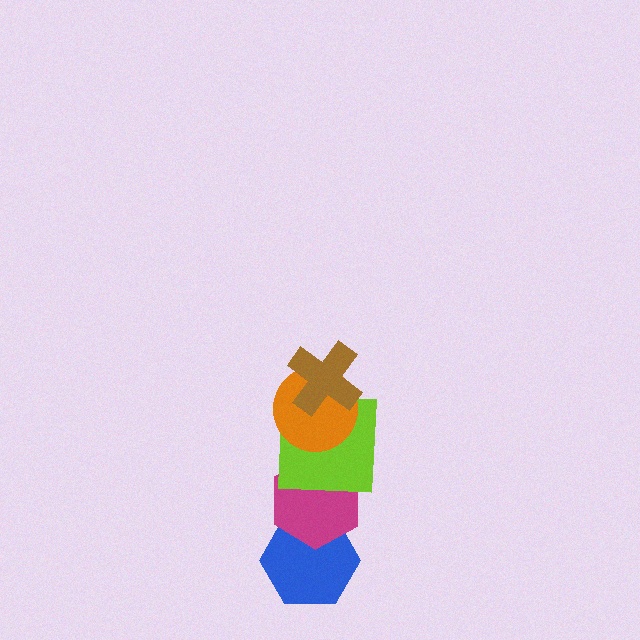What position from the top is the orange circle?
The orange circle is 2nd from the top.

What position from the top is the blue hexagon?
The blue hexagon is 5th from the top.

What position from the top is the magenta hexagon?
The magenta hexagon is 4th from the top.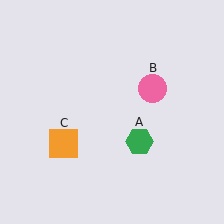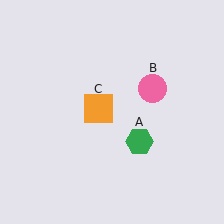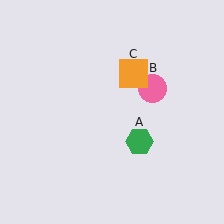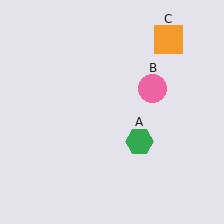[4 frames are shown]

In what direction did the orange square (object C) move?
The orange square (object C) moved up and to the right.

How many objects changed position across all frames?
1 object changed position: orange square (object C).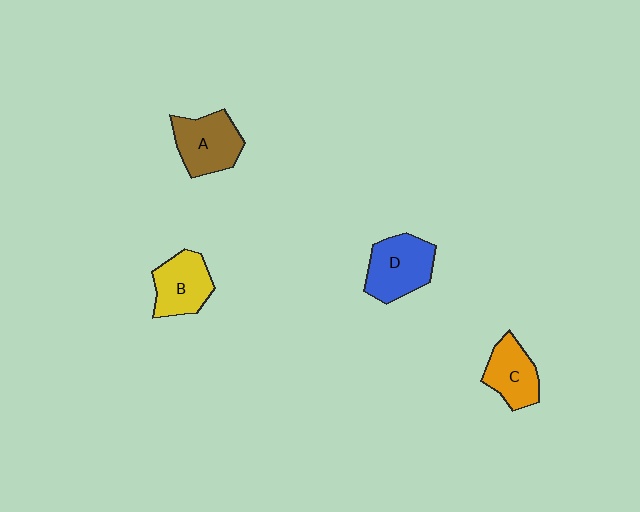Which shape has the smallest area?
Shape C (orange).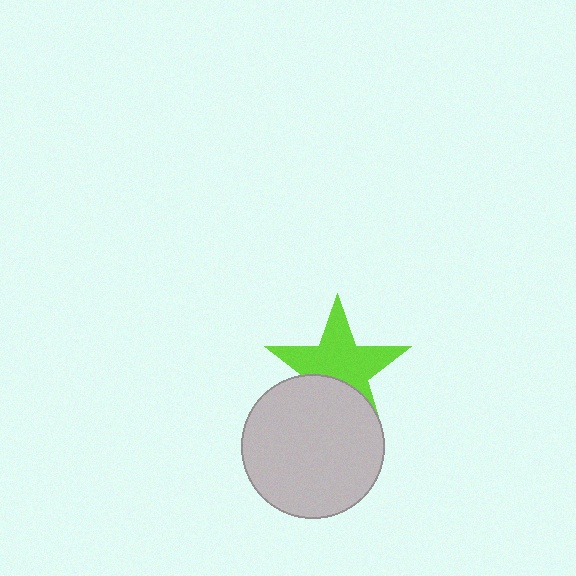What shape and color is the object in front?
The object in front is a light gray circle.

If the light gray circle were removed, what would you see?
You would see the complete lime star.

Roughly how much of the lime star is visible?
Most of it is visible (roughly 66%).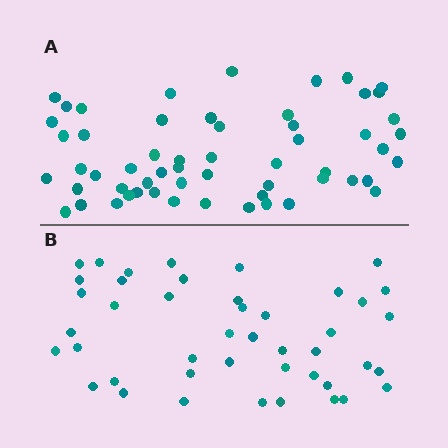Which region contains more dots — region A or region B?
Region A (the top region) has more dots.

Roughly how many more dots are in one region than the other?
Region A has approximately 15 more dots than region B.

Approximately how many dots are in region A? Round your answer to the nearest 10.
About 60 dots. (The exact count is 57, which rounds to 60.)